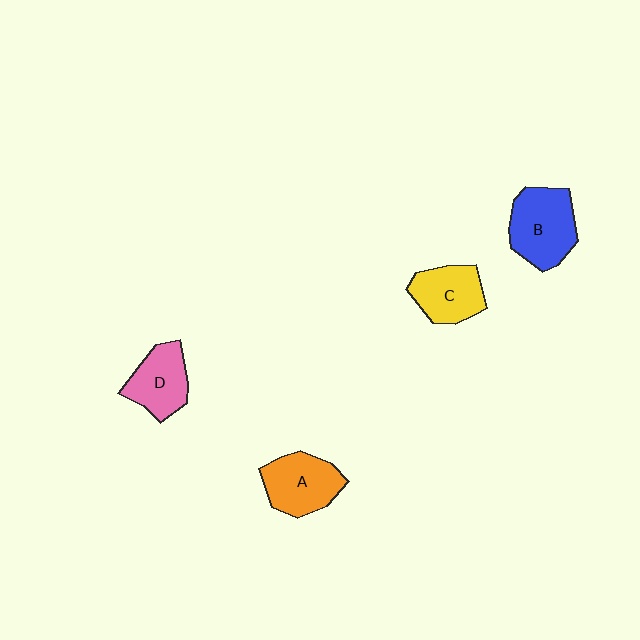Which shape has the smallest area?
Shape D (pink).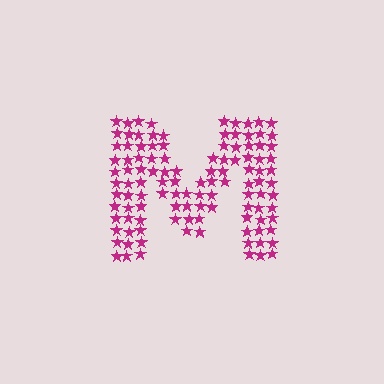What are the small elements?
The small elements are stars.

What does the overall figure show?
The overall figure shows the letter M.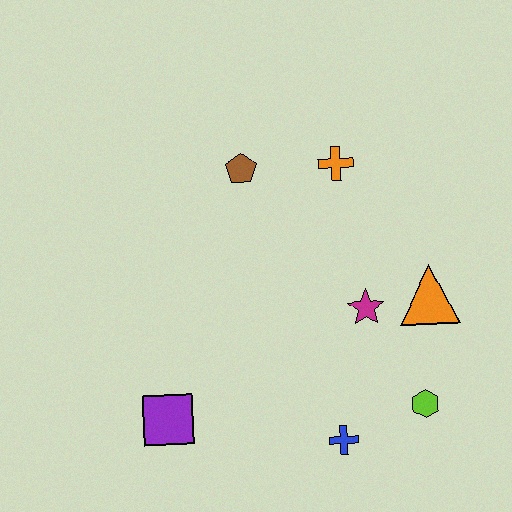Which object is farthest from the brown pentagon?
The lime hexagon is farthest from the brown pentagon.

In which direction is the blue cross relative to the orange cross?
The blue cross is below the orange cross.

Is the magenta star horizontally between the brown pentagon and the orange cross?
No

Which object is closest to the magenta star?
The orange triangle is closest to the magenta star.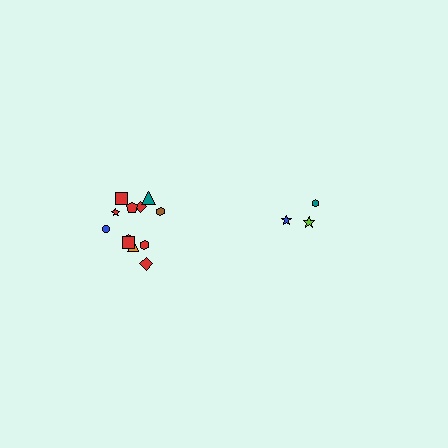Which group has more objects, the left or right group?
The left group.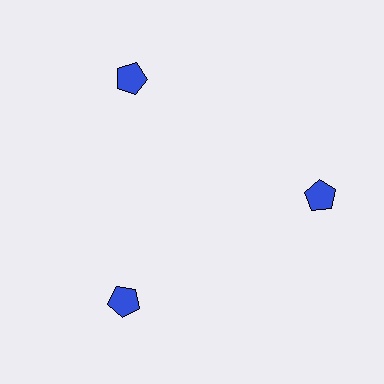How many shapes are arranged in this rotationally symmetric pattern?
There are 3 shapes, arranged in 3 groups of 1.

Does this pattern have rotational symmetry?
Yes, this pattern has 3-fold rotational symmetry. It looks the same after rotating 120 degrees around the center.